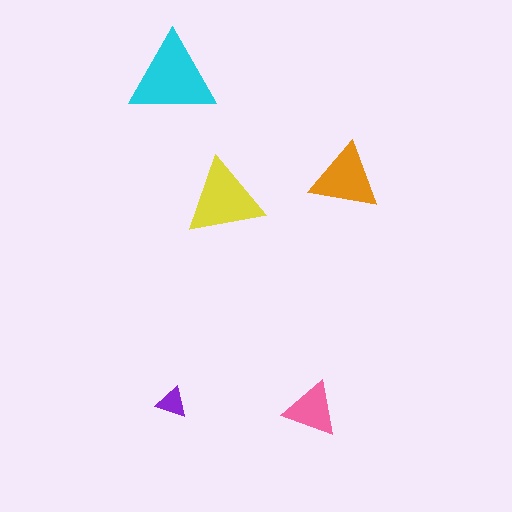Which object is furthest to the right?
The orange triangle is rightmost.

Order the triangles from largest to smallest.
the cyan one, the yellow one, the orange one, the pink one, the purple one.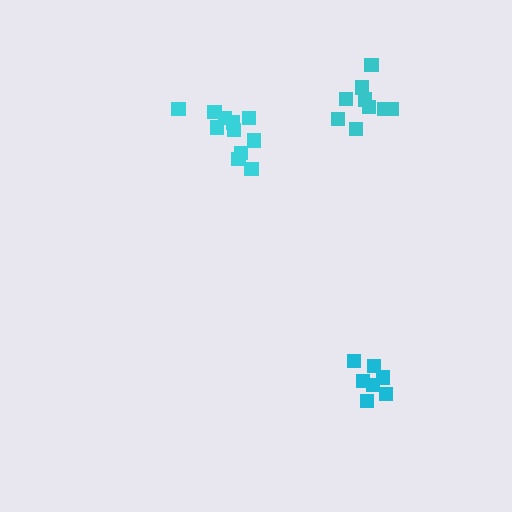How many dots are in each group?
Group 1: 11 dots, Group 2: 9 dots, Group 3: 7 dots (27 total).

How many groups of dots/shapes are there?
There are 3 groups.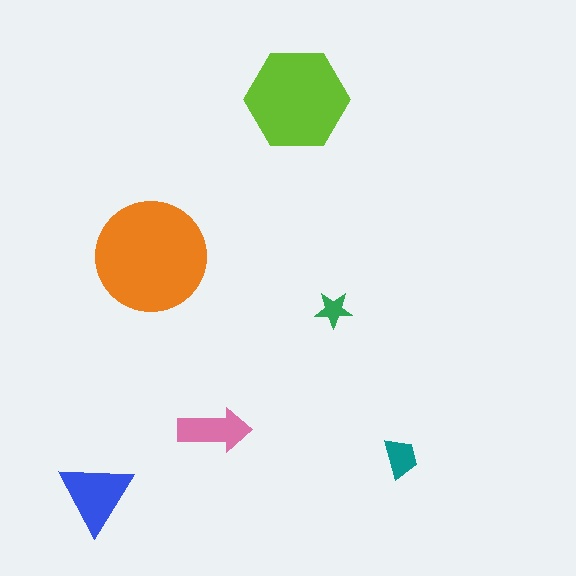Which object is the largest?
The orange circle.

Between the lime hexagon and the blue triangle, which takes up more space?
The lime hexagon.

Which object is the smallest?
The green star.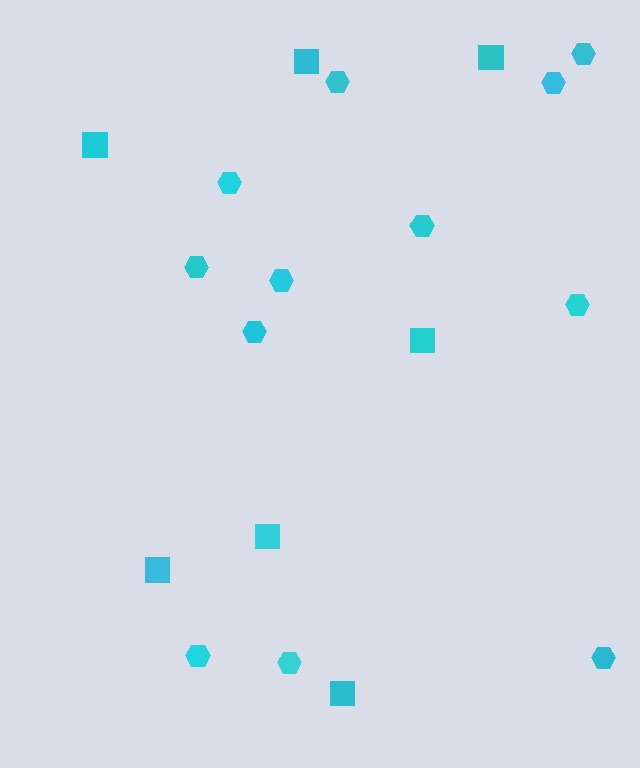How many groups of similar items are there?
There are 2 groups: one group of hexagons (12) and one group of squares (7).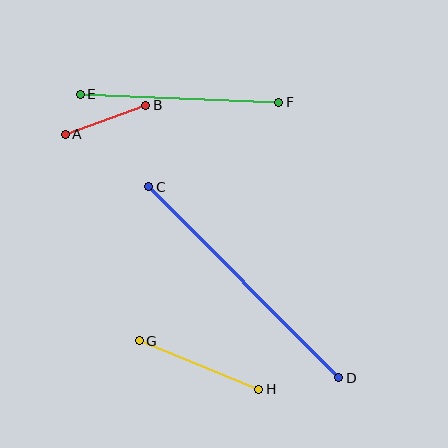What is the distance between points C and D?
The distance is approximately 269 pixels.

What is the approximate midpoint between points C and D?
The midpoint is at approximately (244, 282) pixels.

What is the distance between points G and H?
The distance is approximately 129 pixels.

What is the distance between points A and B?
The distance is approximately 85 pixels.